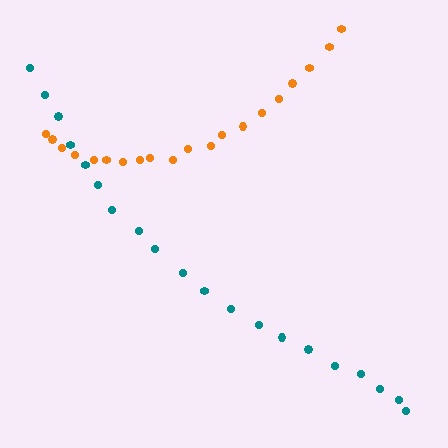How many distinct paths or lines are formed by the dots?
There are 2 distinct paths.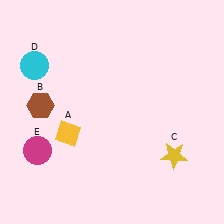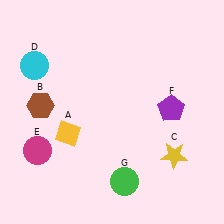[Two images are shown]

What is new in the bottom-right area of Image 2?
A green circle (G) was added in the bottom-right area of Image 2.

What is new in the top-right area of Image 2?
A purple pentagon (F) was added in the top-right area of Image 2.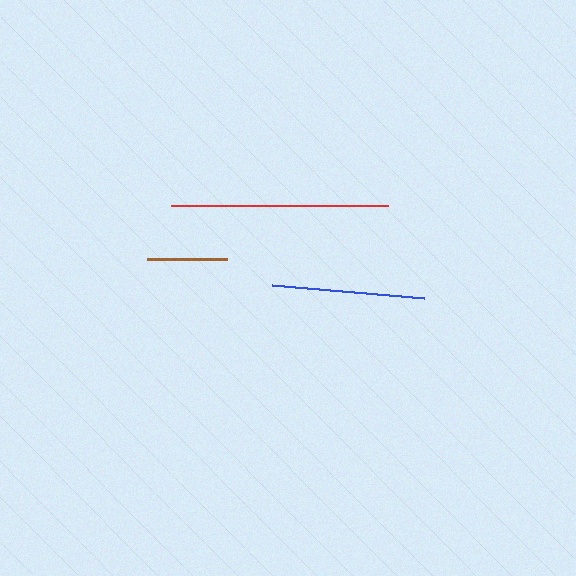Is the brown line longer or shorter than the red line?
The red line is longer than the brown line.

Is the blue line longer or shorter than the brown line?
The blue line is longer than the brown line.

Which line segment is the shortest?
The brown line is the shortest at approximately 80 pixels.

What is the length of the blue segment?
The blue segment is approximately 153 pixels long.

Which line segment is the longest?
The red line is the longest at approximately 217 pixels.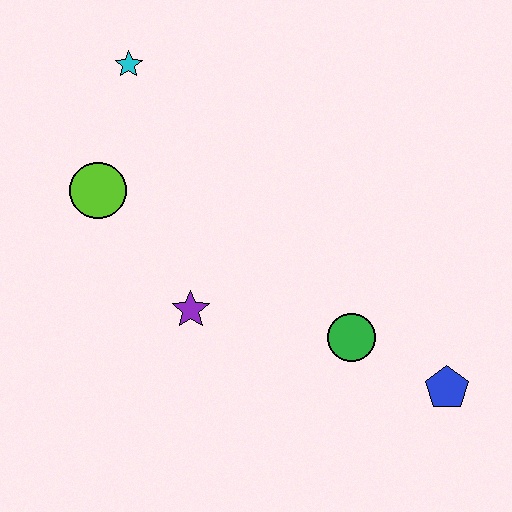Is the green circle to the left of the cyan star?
No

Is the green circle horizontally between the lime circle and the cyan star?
No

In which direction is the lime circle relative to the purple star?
The lime circle is above the purple star.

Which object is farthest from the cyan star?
The blue pentagon is farthest from the cyan star.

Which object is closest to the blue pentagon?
The green circle is closest to the blue pentagon.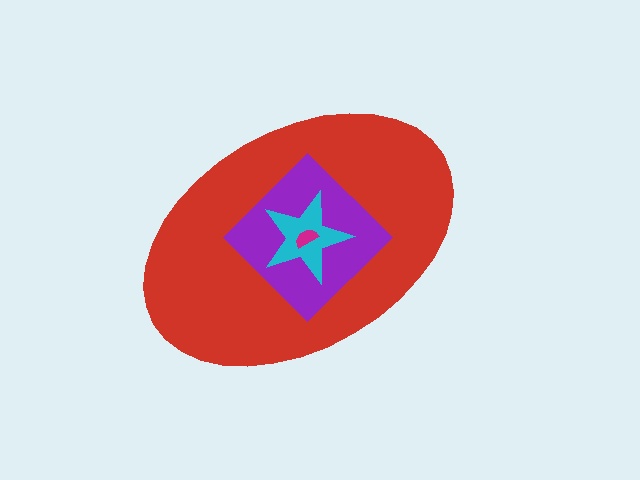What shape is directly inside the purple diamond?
The cyan star.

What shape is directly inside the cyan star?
The magenta semicircle.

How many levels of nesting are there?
4.